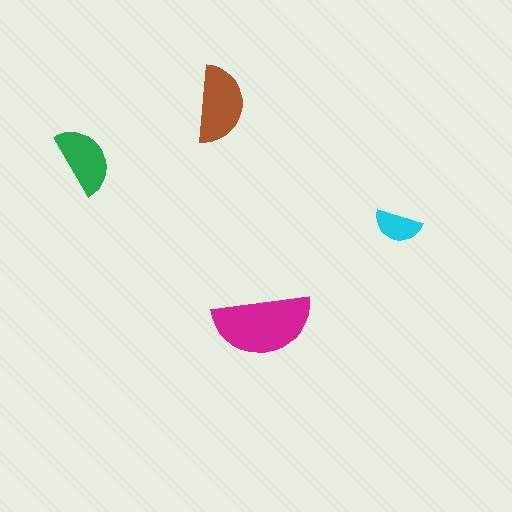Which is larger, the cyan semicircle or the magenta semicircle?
The magenta one.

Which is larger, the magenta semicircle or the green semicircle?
The magenta one.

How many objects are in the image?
There are 4 objects in the image.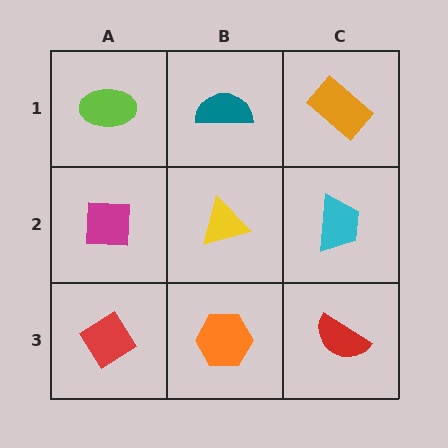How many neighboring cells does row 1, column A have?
2.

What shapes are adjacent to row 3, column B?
A yellow triangle (row 2, column B), a red diamond (row 3, column A), a red semicircle (row 3, column C).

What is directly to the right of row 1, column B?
An orange rectangle.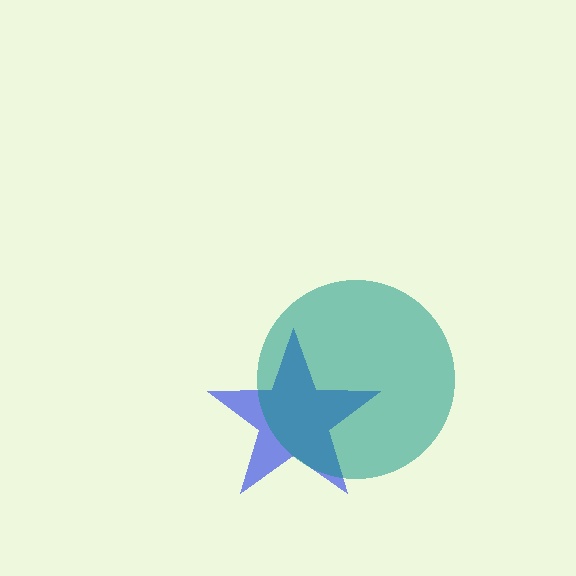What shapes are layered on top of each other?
The layered shapes are: a blue star, a teal circle.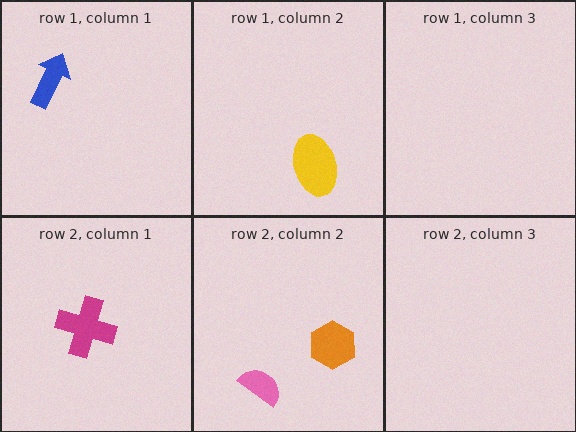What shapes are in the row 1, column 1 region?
The blue arrow.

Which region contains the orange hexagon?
The row 2, column 2 region.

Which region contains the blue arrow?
The row 1, column 1 region.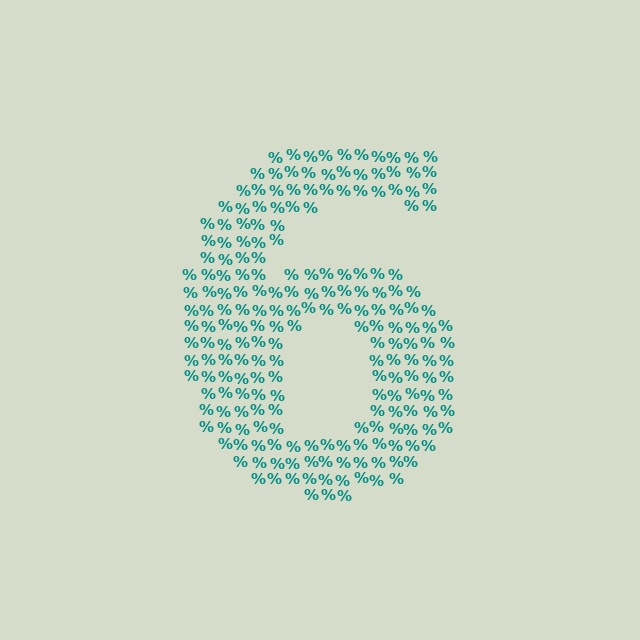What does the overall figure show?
The overall figure shows the digit 6.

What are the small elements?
The small elements are percent signs.